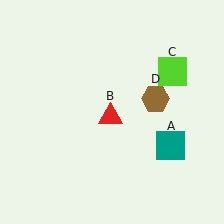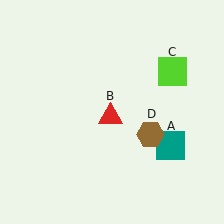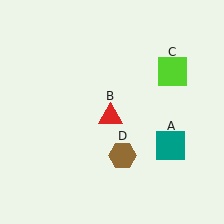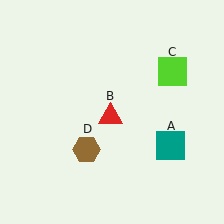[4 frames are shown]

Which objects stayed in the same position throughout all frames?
Teal square (object A) and red triangle (object B) and lime square (object C) remained stationary.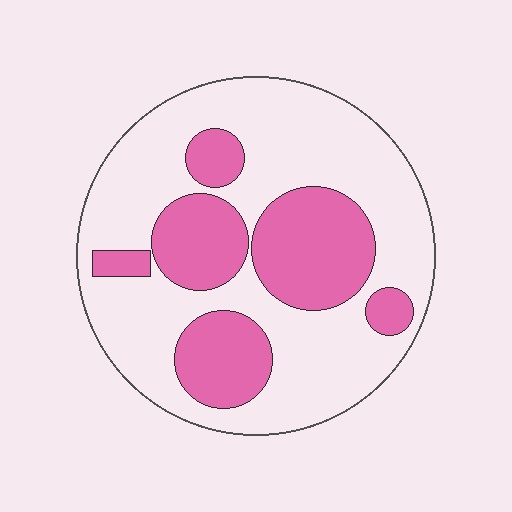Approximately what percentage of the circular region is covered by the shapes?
Approximately 35%.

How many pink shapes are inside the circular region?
6.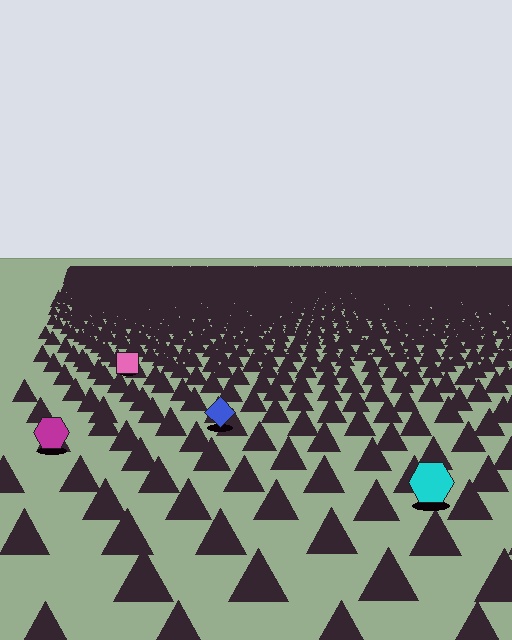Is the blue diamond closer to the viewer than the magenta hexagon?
No. The magenta hexagon is closer — you can tell from the texture gradient: the ground texture is coarser near it.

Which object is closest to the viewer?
The cyan hexagon is closest. The texture marks near it are larger and more spread out.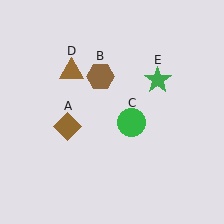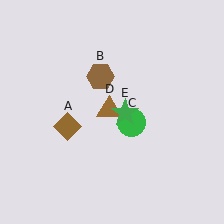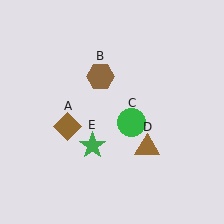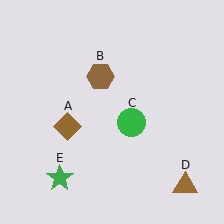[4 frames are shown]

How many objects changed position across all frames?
2 objects changed position: brown triangle (object D), green star (object E).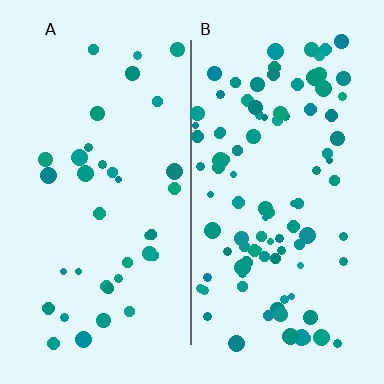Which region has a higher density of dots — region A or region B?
B (the right).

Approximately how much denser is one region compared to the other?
Approximately 2.6× — region B over region A.